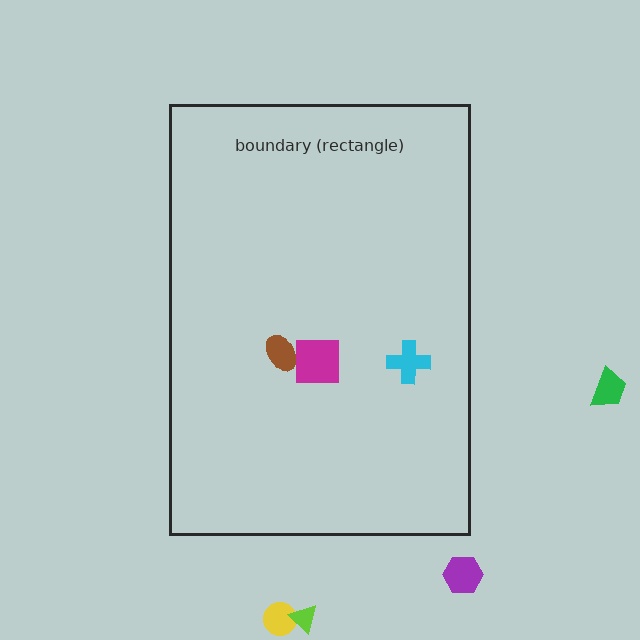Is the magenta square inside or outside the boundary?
Inside.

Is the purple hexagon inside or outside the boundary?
Outside.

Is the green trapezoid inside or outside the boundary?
Outside.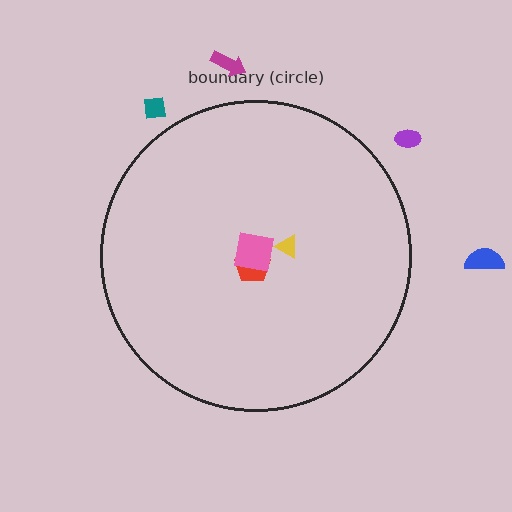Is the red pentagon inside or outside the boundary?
Inside.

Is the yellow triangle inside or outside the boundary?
Inside.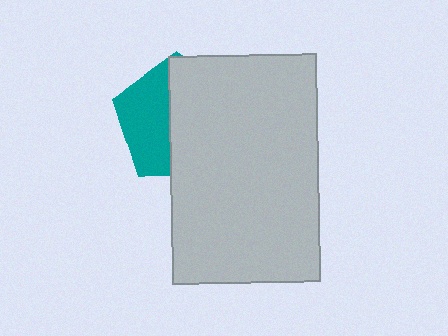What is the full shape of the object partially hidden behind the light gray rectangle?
The partially hidden object is a teal pentagon.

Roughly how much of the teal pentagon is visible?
A small part of it is visible (roughly 41%).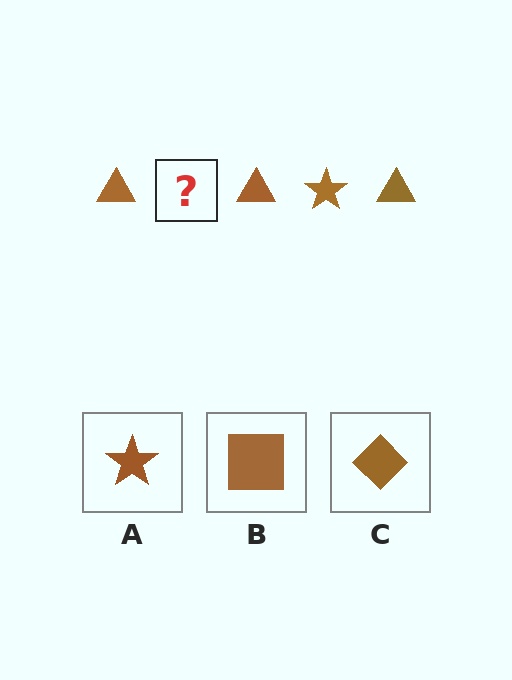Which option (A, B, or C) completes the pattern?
A.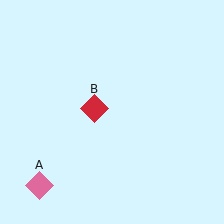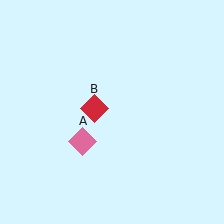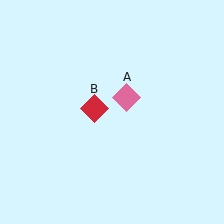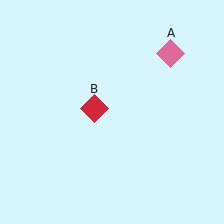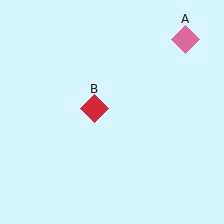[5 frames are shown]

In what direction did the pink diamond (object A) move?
The pink diamond (object A) moved up and to the right.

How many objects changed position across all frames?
1 object changed position: pink diamond (object A).